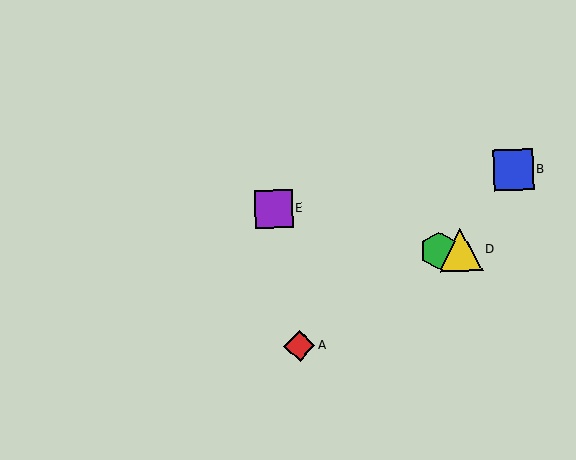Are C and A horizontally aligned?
No, C is at y≈251 and A is at y≈346.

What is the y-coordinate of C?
Object C is at y≈251.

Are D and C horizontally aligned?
Yes, both are at y≈250.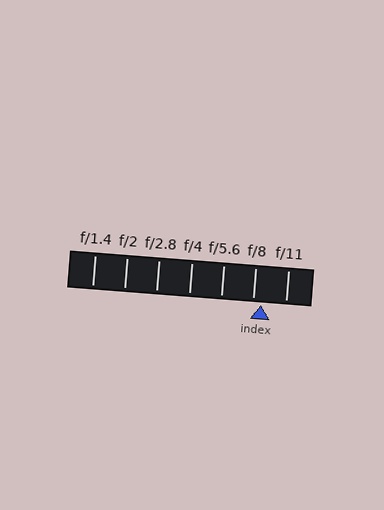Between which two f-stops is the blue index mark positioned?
The index mark is between f/8 and f/11.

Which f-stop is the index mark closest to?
The index mark is closest to f/8.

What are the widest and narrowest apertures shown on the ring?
The widest aperture shown is f/1.4 and the narrowest is f/11.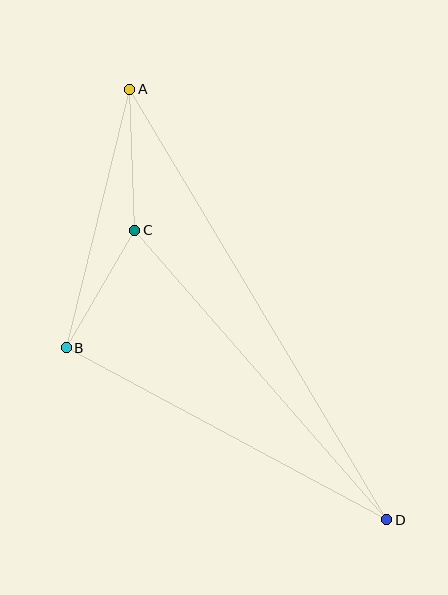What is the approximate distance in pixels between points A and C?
The distance between A and C is approximately 141 pixels.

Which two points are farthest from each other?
Points A and D are farthest from each other.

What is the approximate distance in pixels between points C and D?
The distance between C and D is approximately 384 pixels.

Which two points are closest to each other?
Points B and C are closest to each other.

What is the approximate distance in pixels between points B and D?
The distance between B and D is approximately 364 pixels.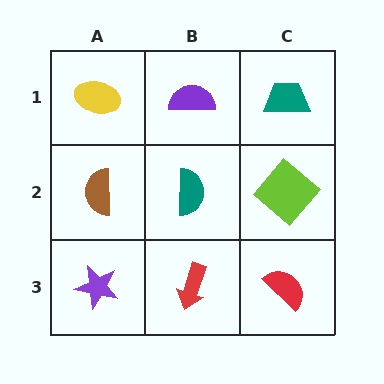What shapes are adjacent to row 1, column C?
A lime diamond (row 2, column C), a purple semicircle (row 1, column B).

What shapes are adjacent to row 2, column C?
A teal trapezoid (row 1, column C), a red semicircle (row 3, column C), a teal semicircle (row 2, column B).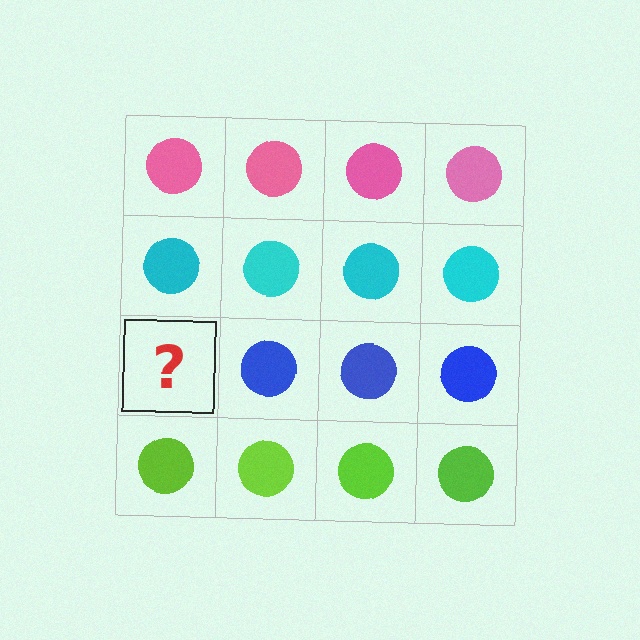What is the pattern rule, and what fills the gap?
The rule is that each row has a consistent color. The gap should be filled with a blue circle.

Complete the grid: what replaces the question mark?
The question mark should be replaced with a blue circle.